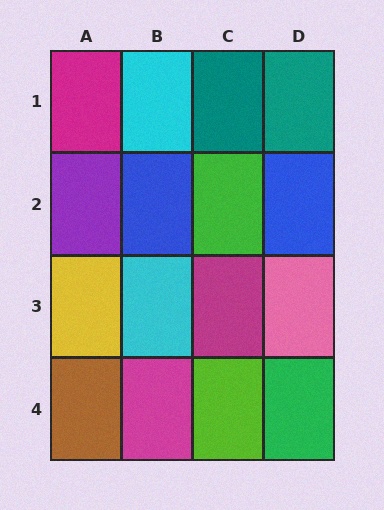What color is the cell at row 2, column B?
Blue.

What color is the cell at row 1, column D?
Teal.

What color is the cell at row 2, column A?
Purple.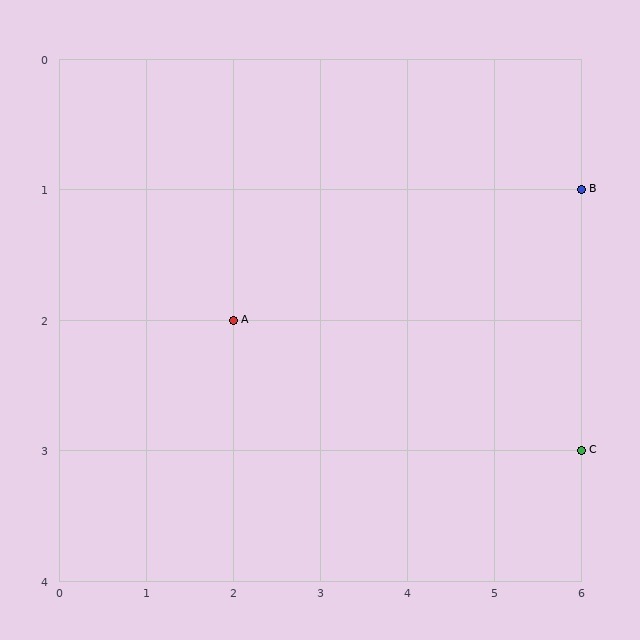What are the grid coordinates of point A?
Point A is at grid coordinates (2, 2).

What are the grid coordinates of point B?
Point B is at grid coordinates (6, 1).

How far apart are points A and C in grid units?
Points A and C are 4 columns and 1 row apart (about 4.1 grid units diagonally).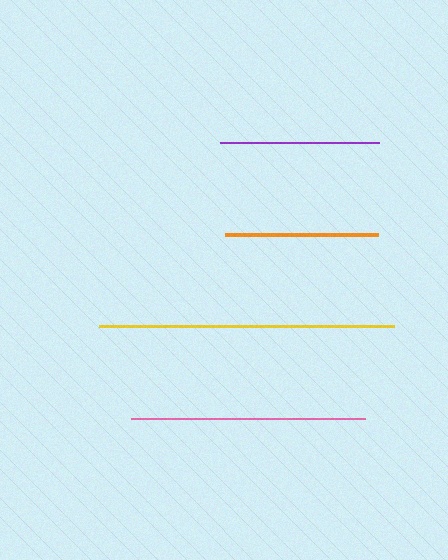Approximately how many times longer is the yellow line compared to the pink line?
The yellow line is approximately 1.3 times the length of the pink line.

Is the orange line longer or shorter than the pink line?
The pink line is longer than the orange line.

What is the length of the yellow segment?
The yellow segment is approximately 295 pixels long.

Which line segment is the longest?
The yellow line is the longest at approximately 295 pixels.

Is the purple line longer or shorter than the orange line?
The purple line is longer than the orange line.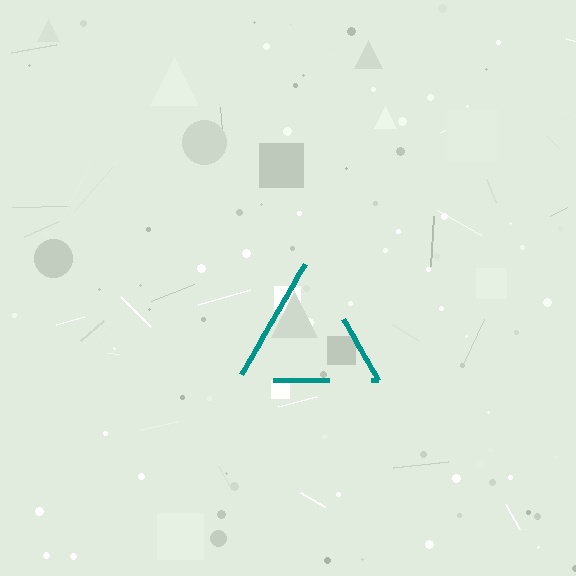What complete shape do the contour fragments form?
The contour fragments form a triangle.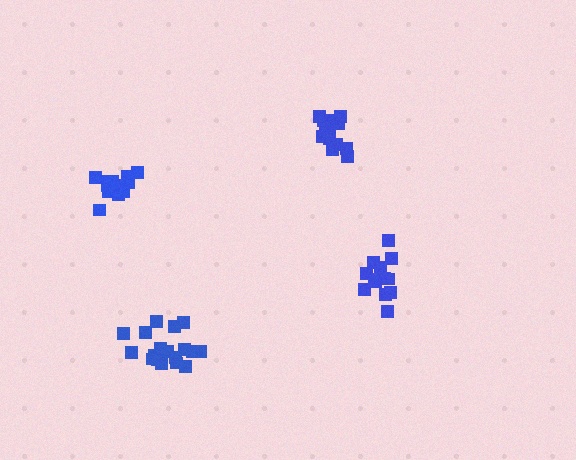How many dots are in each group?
Group 1: 13 dots, Group 2: 13 dots, Group 3: 18 dots, Group 4: 14 dots (58 total).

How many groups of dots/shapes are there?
There are 4 groups.